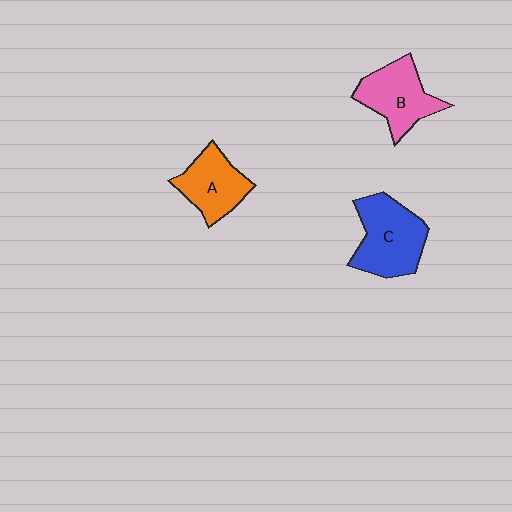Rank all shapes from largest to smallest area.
From largest to smallest: C (blue), B (pink), A (orange).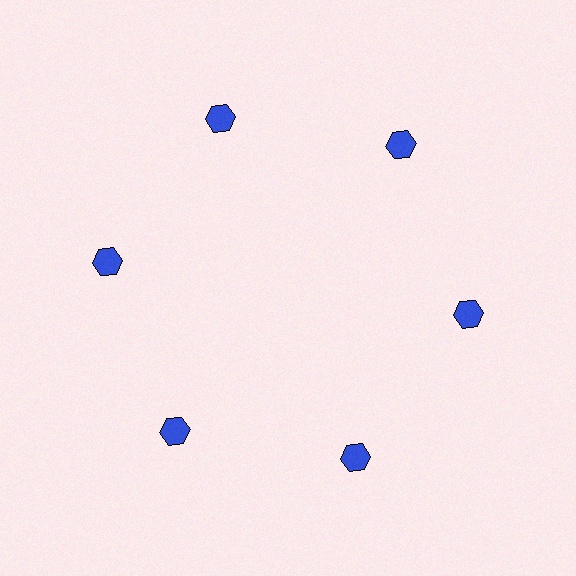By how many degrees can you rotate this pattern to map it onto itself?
The pattern maps onto itself every 60 degrees of rotation.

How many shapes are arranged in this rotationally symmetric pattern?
There are 6 shapes, arranged in 6 groups of 1.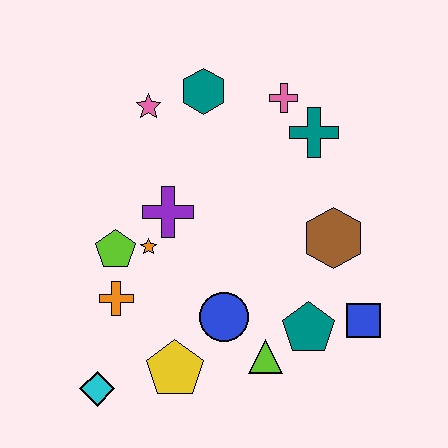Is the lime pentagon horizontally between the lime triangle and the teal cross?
No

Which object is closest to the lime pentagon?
The orange star is closest to the lime pentagon.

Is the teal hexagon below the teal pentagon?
No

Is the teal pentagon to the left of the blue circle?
No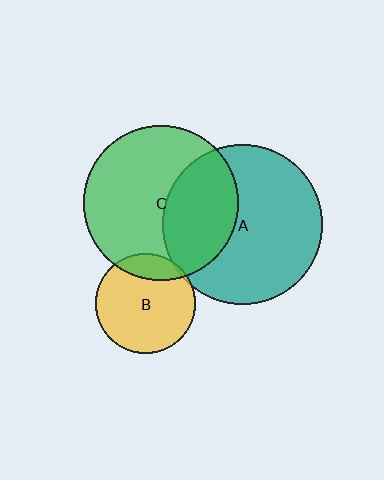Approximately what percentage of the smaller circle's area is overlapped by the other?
Approximately 35%.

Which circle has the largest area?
Circle A (teal).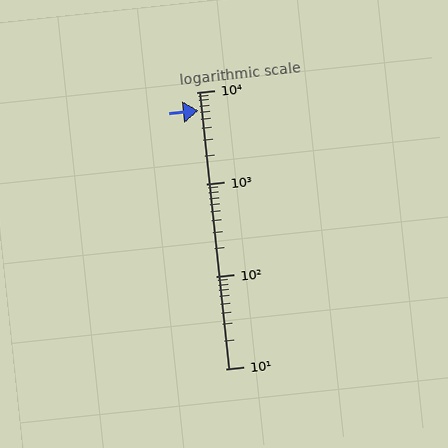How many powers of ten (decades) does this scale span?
The scale spans 3 decades, from 10 to 10000.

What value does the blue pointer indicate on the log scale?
The pointer indicates approximately 6300.